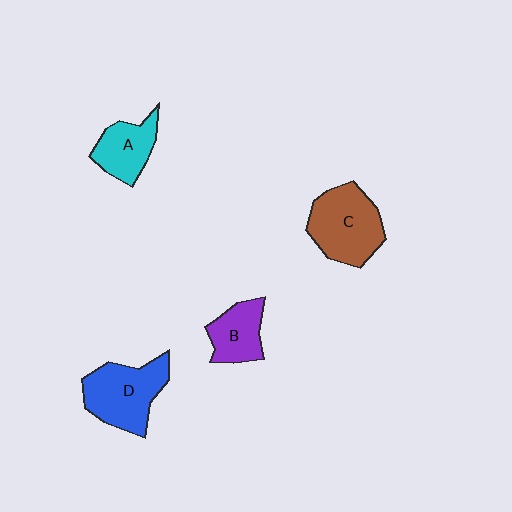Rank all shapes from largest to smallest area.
From largest to smallest: C (brown), D (blue), A (cyan), B (purple).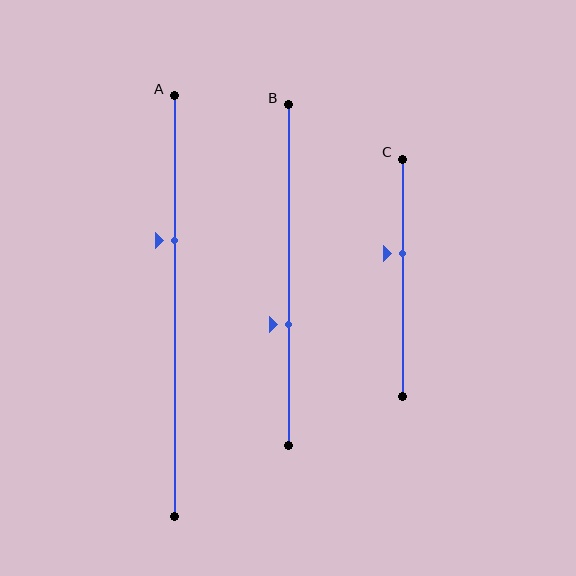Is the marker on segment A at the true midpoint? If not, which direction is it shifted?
No, the marker on segment A is shifted upward by about 16% of the segment length.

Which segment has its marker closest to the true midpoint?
Segment C has its marker closest to the true midpoint.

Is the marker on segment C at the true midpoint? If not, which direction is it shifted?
No, the marker on segment C is shifted upward by about 10% of the segment length.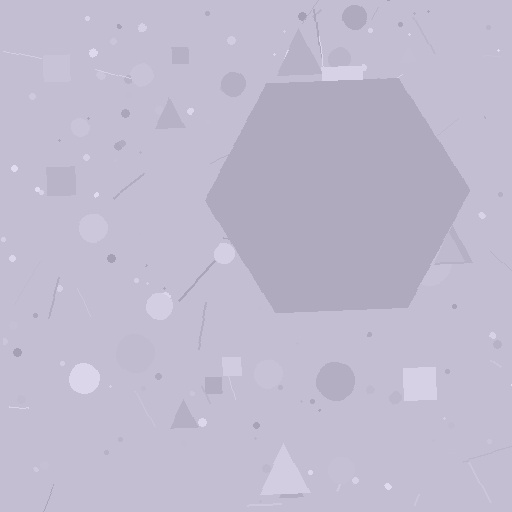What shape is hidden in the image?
A hexagon is hidden in the image.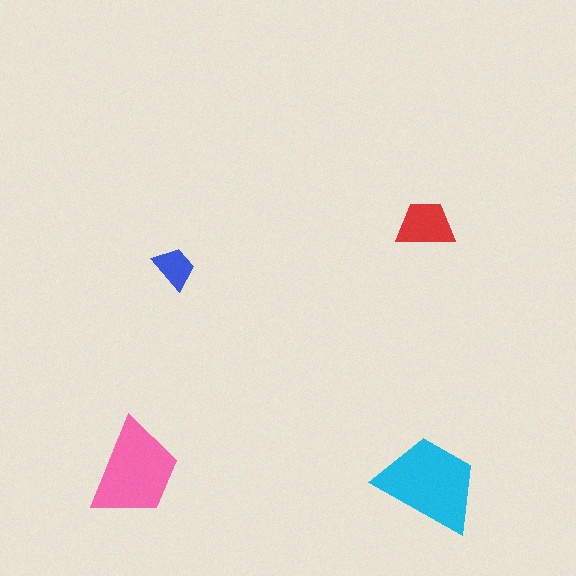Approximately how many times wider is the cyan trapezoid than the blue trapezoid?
About 2.5 times wider.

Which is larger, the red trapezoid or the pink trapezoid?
The pink one.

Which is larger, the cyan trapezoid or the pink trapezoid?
The cyan one.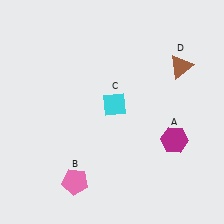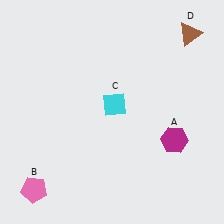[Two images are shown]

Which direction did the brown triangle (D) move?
The brown triangle (D) moved up.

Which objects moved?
The objects that moved are: the pink pentagon (B), the brown triangle (D).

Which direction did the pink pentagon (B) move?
The pink pentagon (B) moved left.